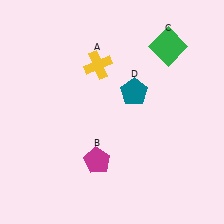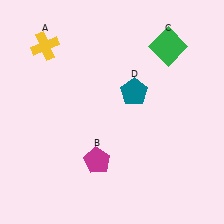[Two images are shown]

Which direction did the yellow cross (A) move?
The yellow cross (A) moved left.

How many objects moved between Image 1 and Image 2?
1 object moved between the two images.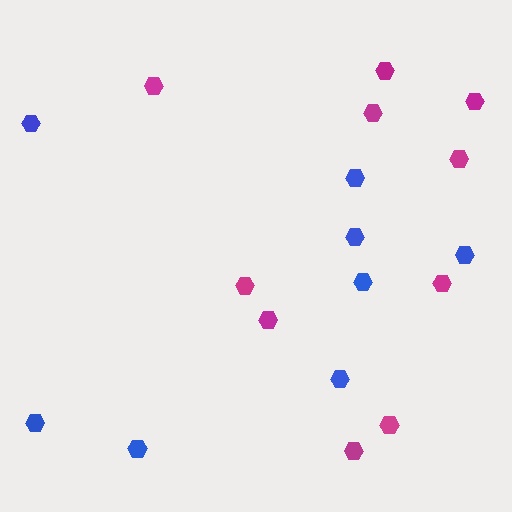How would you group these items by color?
There are 2 groups: one group of magenta hexagons (10) and one group of blue hexagons (8).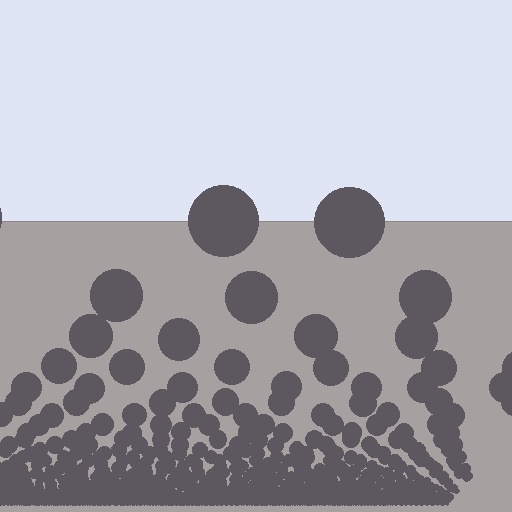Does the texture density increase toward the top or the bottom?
Density increases toward the bottom.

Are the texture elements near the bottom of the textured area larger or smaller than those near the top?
Smaller. The gradient is inverted — elements near the bottom are smaller and denser.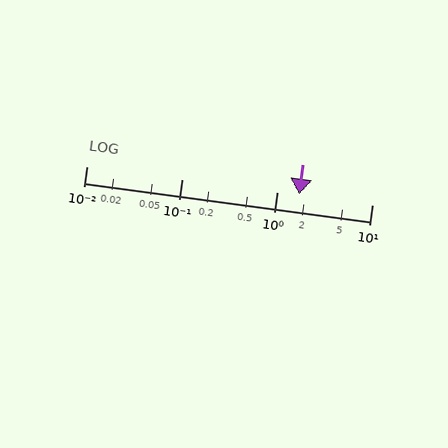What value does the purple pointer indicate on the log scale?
The pointer indicates approximately 1.7.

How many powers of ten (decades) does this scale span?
The scale spans 3 decades, from 0.01 to 10.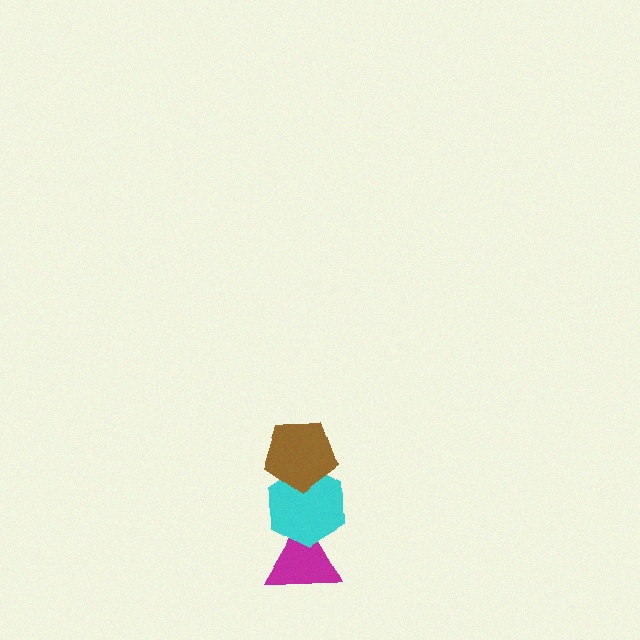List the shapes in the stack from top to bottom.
From top to bottom: the brown pentagon, the cyan hexagon, the magenta triangle.